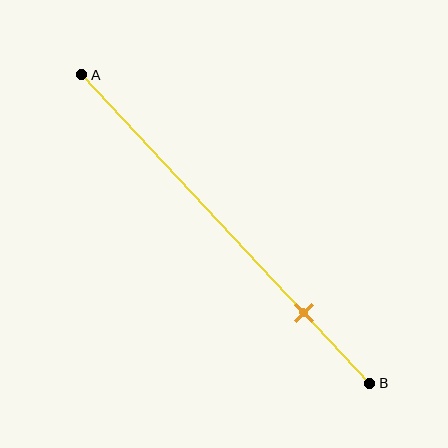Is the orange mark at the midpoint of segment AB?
No, the mark is at about 75% from A, not at the 50% midpoint.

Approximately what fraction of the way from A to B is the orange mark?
The orange mark is approximately 75% of the way from A to B.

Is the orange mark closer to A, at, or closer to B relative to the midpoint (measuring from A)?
The orange mark is closer to point B than the midpoint of segment AB.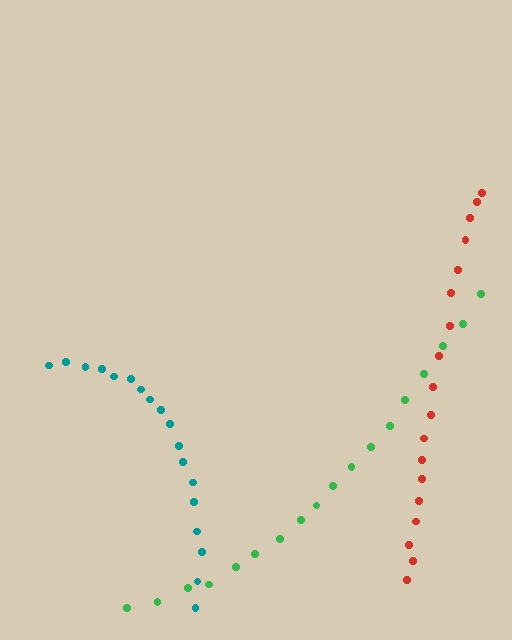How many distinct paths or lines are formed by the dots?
There are 3 distinct paths.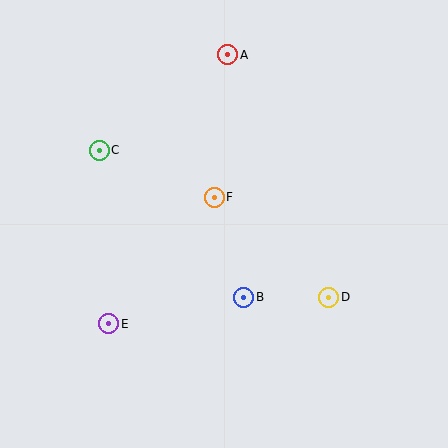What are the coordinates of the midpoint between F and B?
The midpoint between F and B is at (229, 247).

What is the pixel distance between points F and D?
The distance between F and D is 152 pixels.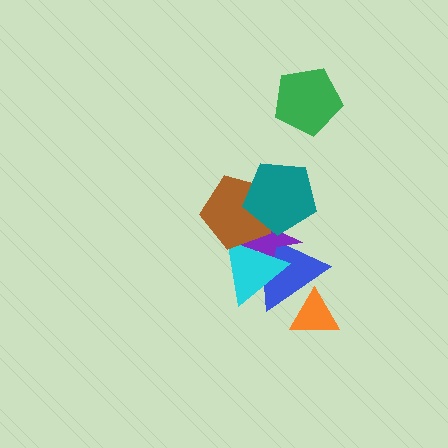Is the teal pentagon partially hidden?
No, no other shape covers it.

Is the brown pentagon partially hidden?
Yes, it is partially covered by another shape.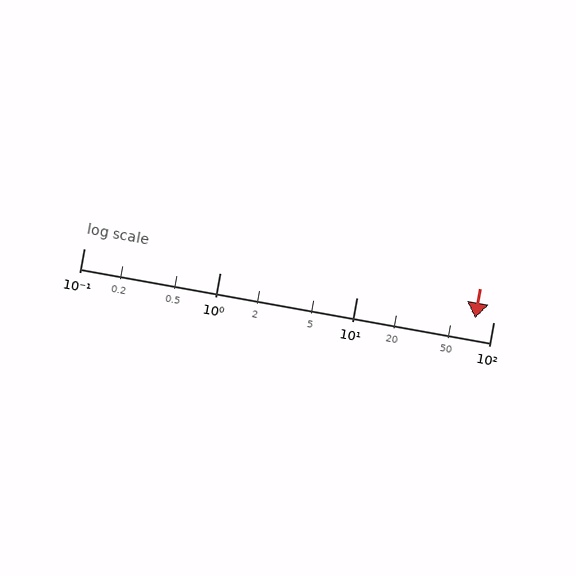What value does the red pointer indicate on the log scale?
The pointer indicates approximately 73.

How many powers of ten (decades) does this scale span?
The scale spans 3 decades, from 0.1 to 100.